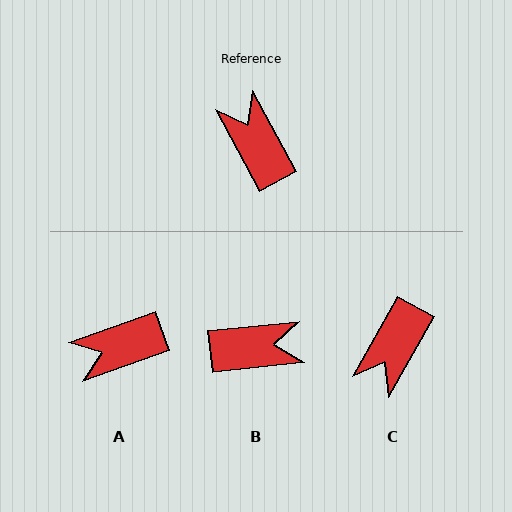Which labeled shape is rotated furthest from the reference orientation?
C, about 122 degrees away.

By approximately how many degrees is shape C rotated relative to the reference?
Approximately 122 degrees counter-clockwise.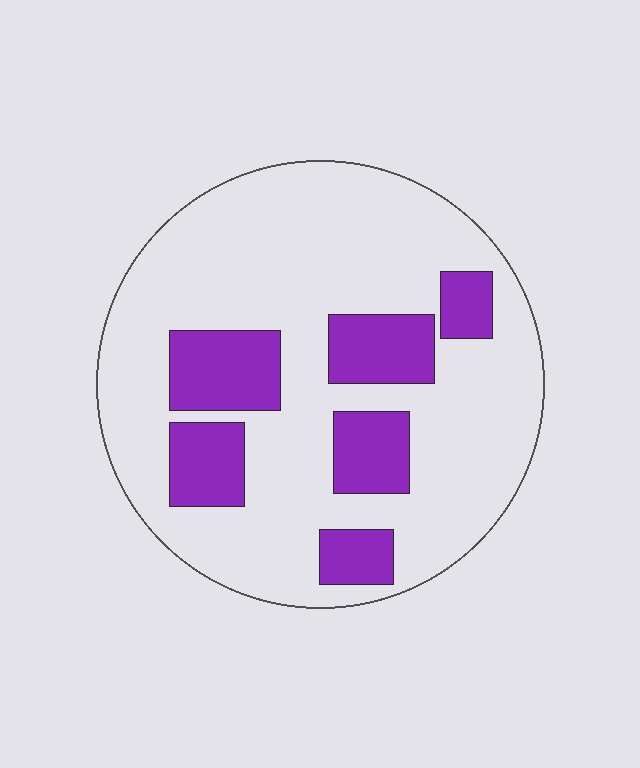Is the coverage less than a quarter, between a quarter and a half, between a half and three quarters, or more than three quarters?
Less than a quarter.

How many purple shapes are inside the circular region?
6.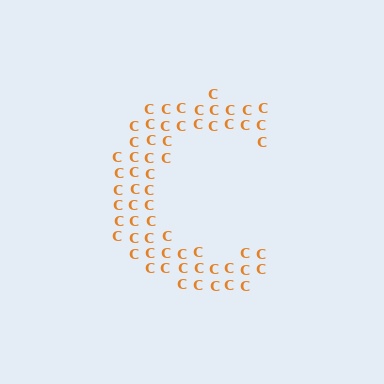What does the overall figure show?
The overall figure shows the letter C.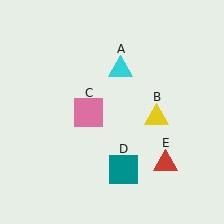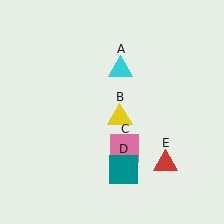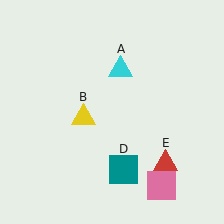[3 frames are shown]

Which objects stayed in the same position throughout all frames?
Cyan triangle (object A) and teal square (object D) and red triangle (object E) remained stationary.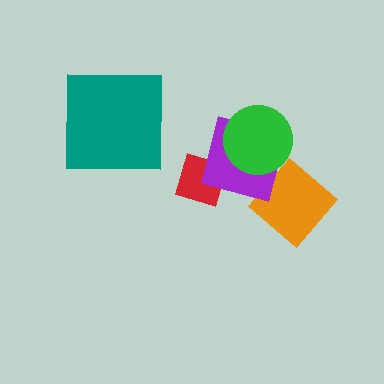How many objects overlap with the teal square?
0 objects overlap with the teal square.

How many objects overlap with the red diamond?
1 object overlaps with the red diamond.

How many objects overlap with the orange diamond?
1 object overlaps with the orange diamond.